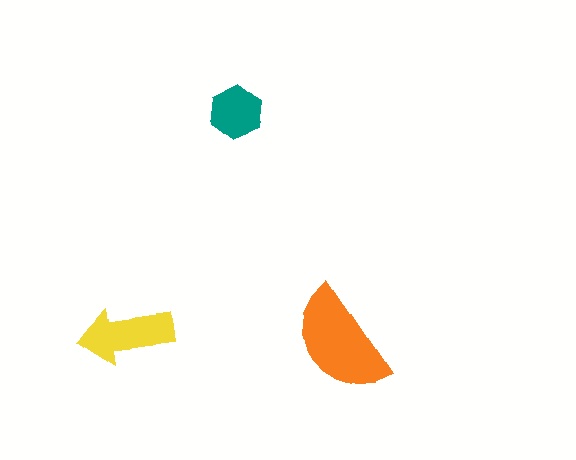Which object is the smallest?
The teal hexagon.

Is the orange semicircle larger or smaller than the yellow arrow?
Larger.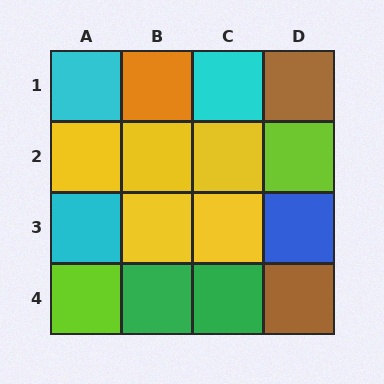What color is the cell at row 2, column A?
Yellow.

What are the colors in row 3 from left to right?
Cyan, yellow, yellow, blue.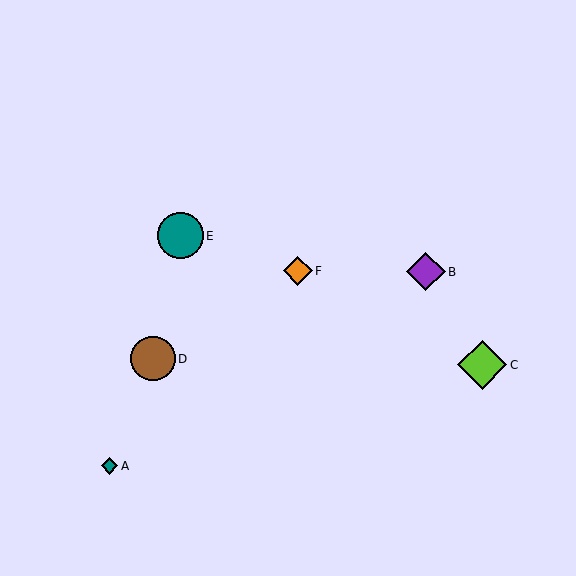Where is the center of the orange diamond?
The center of the orange diamond is at (298, 271).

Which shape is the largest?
The lime diamond (labeled C) is the largest.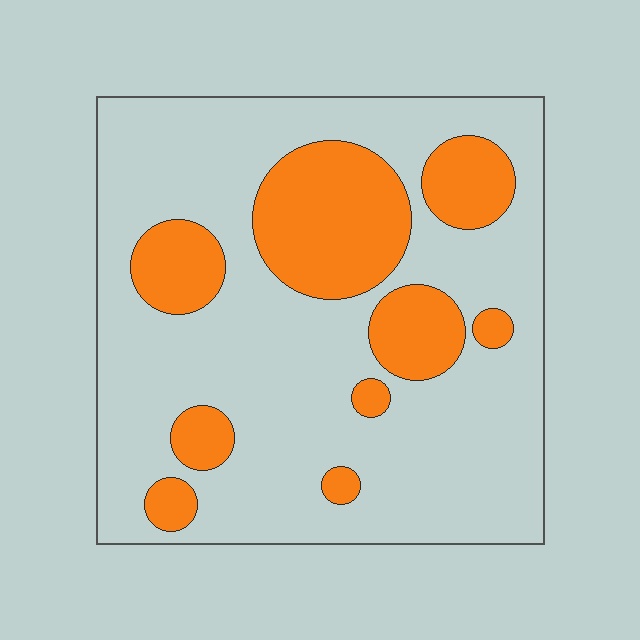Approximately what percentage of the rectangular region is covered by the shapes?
Approximately 25%.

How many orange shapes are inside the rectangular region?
9.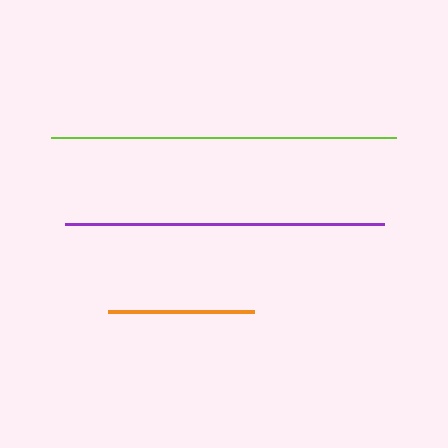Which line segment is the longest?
The lime line is the longest at approximately 345 pixels.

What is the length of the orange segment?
The orange segment is approximately 146 pixels long.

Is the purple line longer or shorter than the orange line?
The purple line is longer than the orange line.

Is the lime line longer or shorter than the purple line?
The lime line is longer than the purple line.